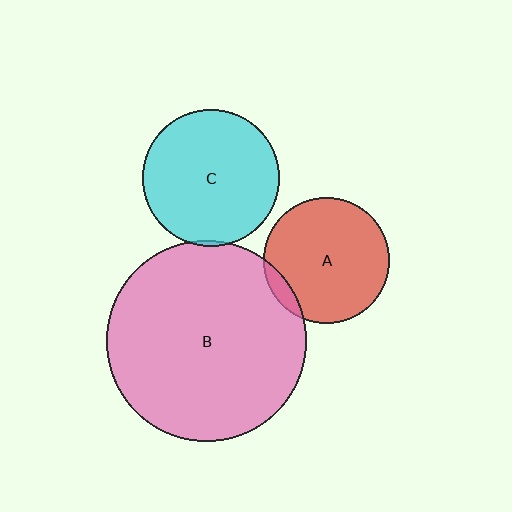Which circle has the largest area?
Circle B (pink).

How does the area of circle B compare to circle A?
Approximately 2.5 times.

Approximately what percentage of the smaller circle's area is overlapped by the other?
Approximately 5%.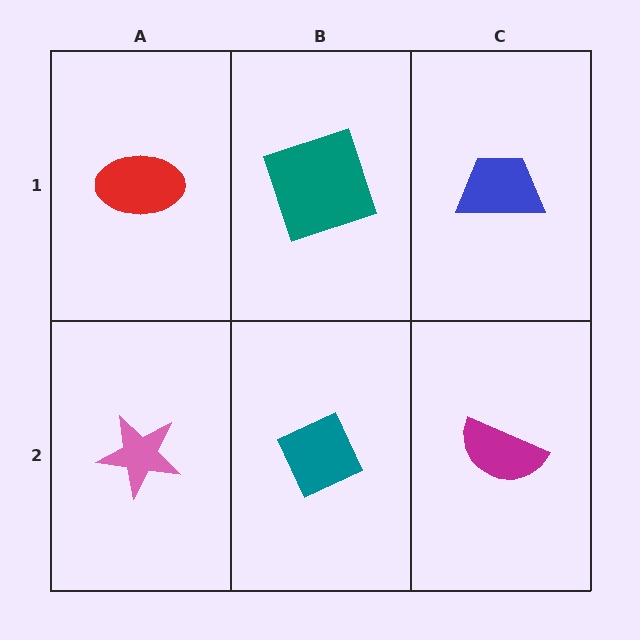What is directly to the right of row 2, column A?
A teal diamond.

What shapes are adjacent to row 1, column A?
A pink star (row 2, column A), a teal square (row 1, column B).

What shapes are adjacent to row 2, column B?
A teal square (row 1, column B), a pink star (row 2, column A), a magenta semicircle (row 2, column C).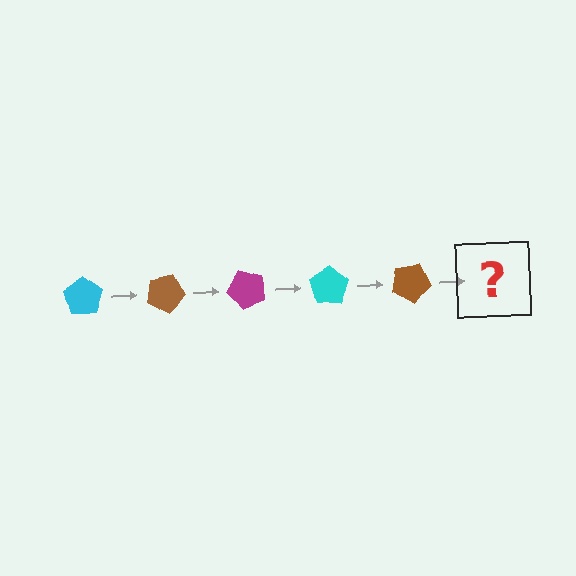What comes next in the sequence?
The next element should be a magenta pentagon, rotated 125 degrees from the start.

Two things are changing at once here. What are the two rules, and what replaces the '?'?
The two rules are that it rotates 25 degrees each step and the color cycles through cyan, brown, and magenta. The '?' should be a magenta pentagon, rotated 125 degrees from the start.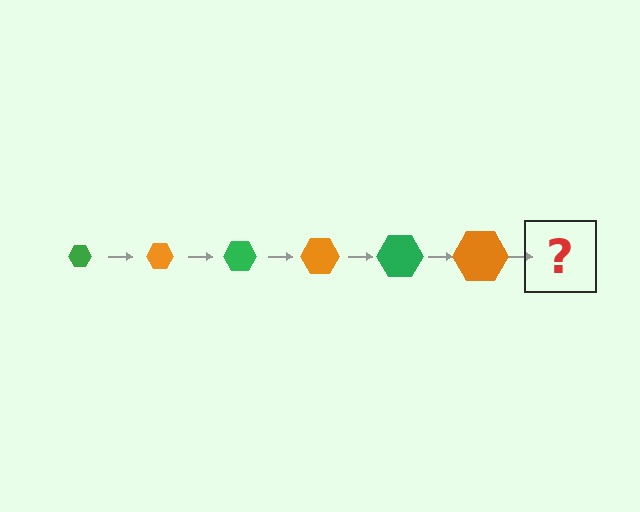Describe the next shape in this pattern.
It should be a green hexagon, larger than the previous one.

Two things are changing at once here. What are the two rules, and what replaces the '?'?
The two rules are that the hexagon grows larger each step and the color cycles through green and orange. The '?' should be a green hexagon, larger than the previous one.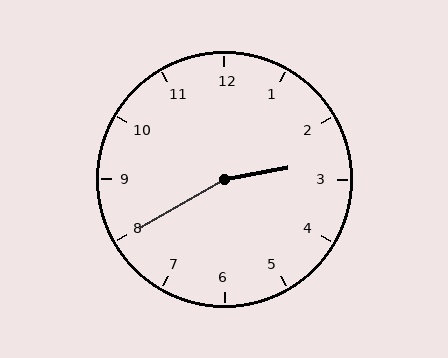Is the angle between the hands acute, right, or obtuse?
It is obtuse.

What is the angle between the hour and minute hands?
Approximately 160 degrees.